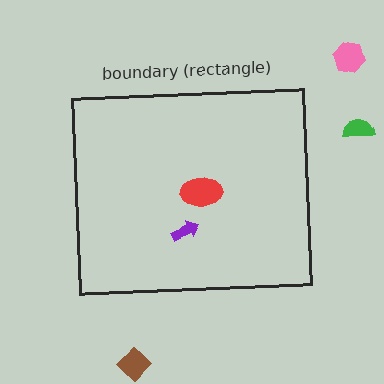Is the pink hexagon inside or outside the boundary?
Outside.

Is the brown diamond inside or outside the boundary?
Outside.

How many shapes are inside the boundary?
2 inside, 3 outside.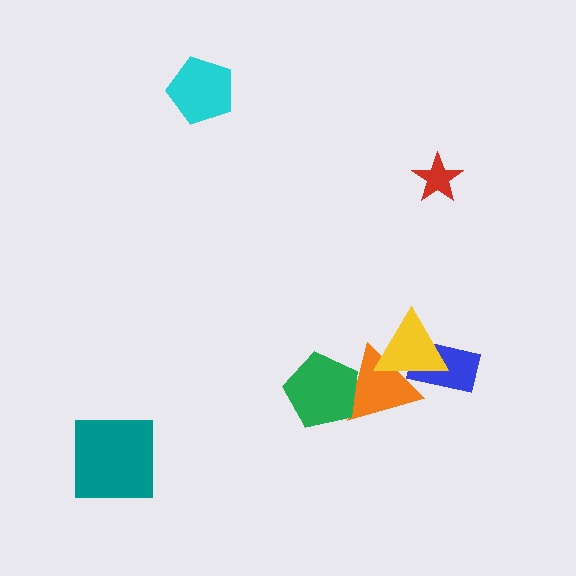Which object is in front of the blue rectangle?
The yellow triangle is in front of the blue rectangle.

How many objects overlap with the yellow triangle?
2 objects overlap with the yellow triangle.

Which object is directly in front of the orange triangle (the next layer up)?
The blue rectangle is directly in front of the orange triangle.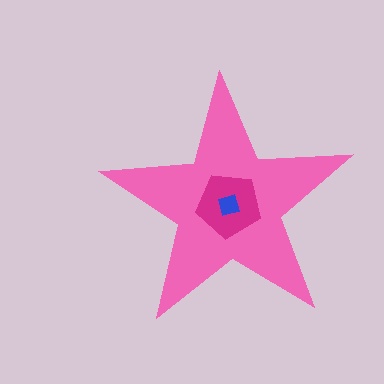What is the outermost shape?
The pink star.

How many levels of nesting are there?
3.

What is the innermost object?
The blue square.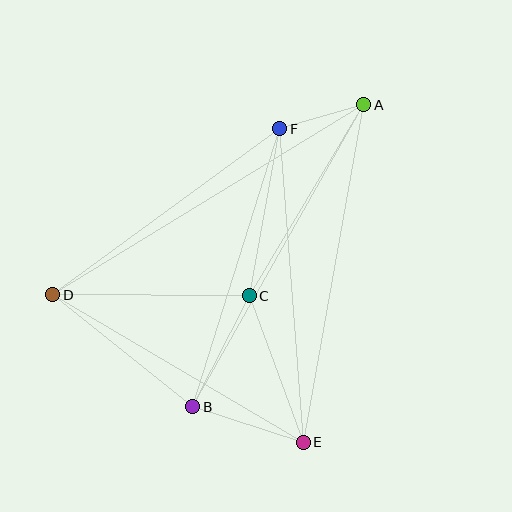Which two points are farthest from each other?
Points A and D are farthest from each other.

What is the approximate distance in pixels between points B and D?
The distance between B and D is approximately 179 pixels.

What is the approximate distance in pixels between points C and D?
The distance between C and D is approximately 197 pixels.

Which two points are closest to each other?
Points A and F are closest to each other.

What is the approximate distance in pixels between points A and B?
The distance between A and B is approximately 347 pixels.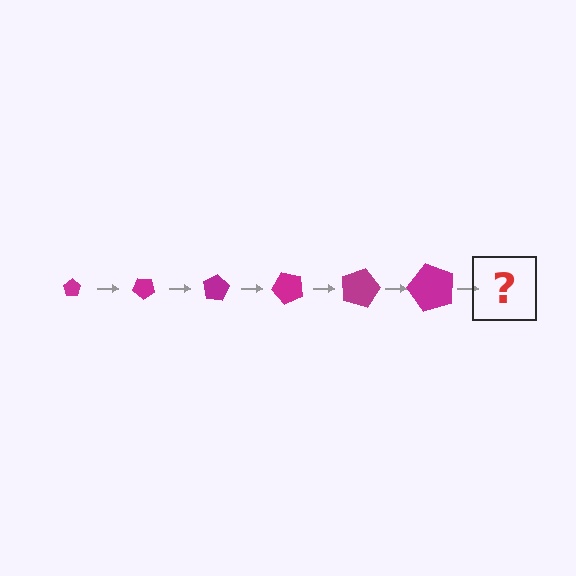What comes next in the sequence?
The next element should be a pentagon, larger than the previous one and rotated 240 degrees from the start.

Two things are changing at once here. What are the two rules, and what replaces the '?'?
The two rules are that the pentagon grows larger each step and it rotates 40 degrees each step. The '?' should be a pentagon, larger than the previous one and rotated 240 degrees from the start.